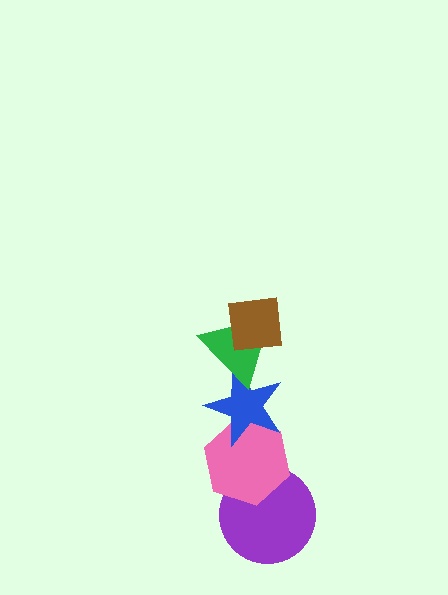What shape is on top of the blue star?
The green triangle is on top of the blue star.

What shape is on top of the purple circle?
The pink hexagon is on top of the purple circle.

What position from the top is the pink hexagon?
The pink hexagon is 4th from the top.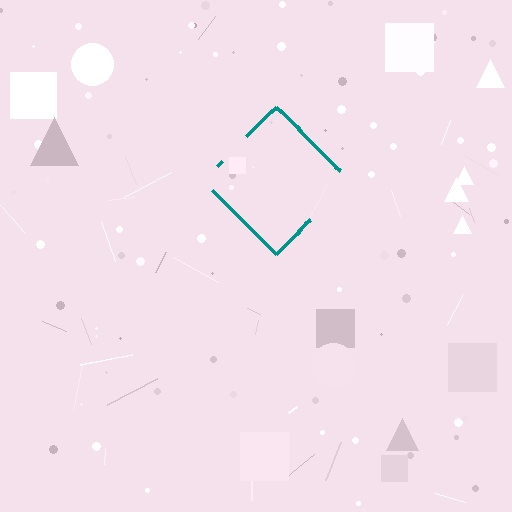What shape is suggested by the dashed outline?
The dashed outline suggests a diamond.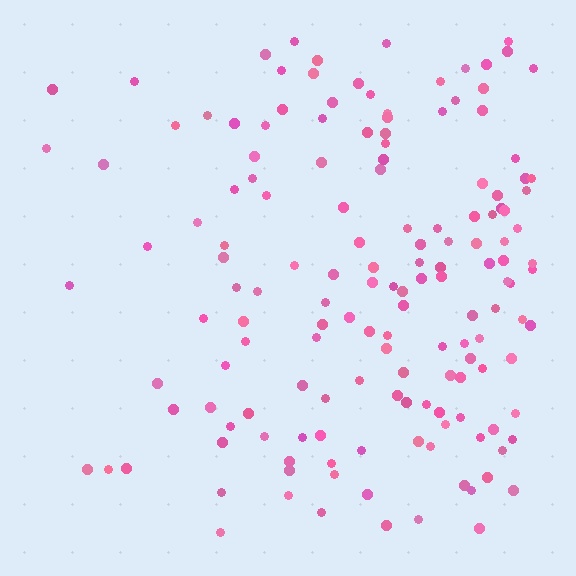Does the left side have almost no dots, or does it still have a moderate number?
Still a moderate number, just noticeably fewer than the right.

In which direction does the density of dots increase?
From left to right, with the right side densest.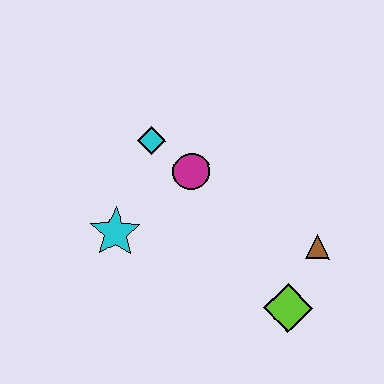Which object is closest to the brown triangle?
The lime diamond is closest to the brown triangle.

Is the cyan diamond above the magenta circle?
Yes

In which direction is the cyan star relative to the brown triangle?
The cyan star is to the left of the brown triangle.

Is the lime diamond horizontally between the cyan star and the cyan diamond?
No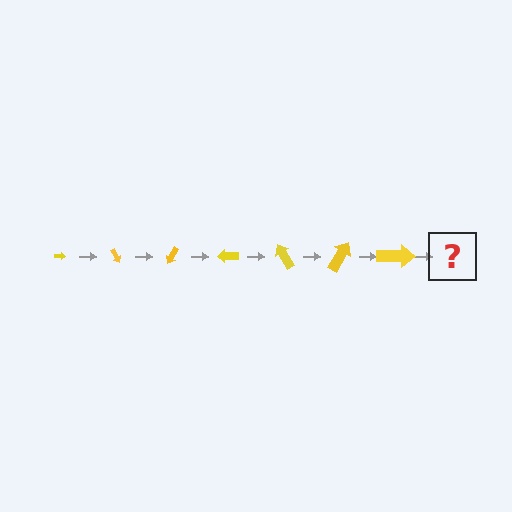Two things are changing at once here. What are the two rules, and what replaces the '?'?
The two rules are that the arrow grows larger each step and it rotates 60 degrees each step. The '?' should be an arrow, larger than the previous one and rotated 420 degrees from the start.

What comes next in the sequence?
The next element should be an arrow, larger than the previous one and rotated 420 degrees from the start.